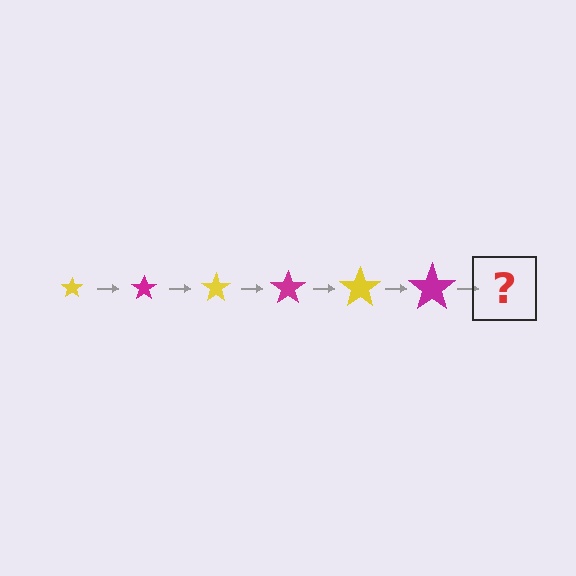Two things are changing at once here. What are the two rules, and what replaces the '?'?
The two rules are that the star grows larger each step and the color cycles through yellow and magenta. The '?' should be a yellow star, larger than the previous one.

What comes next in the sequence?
The next element should be a yellow star, larger than the previous one.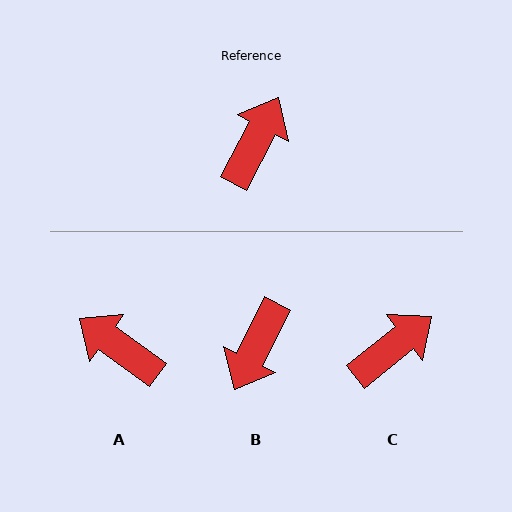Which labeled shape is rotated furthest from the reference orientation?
B, about 179 degrees away.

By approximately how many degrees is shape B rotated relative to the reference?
Approximately 179 degrees clockwise.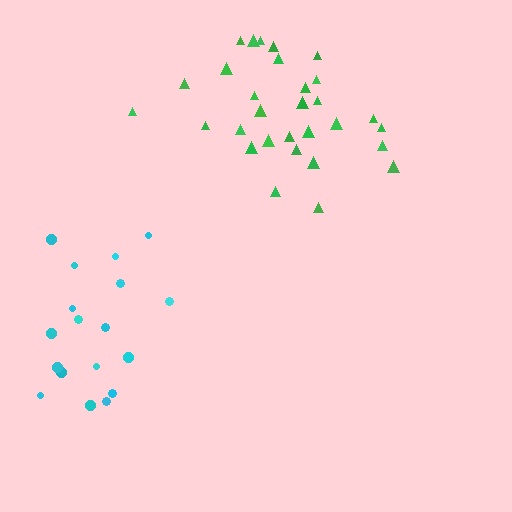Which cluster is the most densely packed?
Green.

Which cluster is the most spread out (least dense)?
Cyan.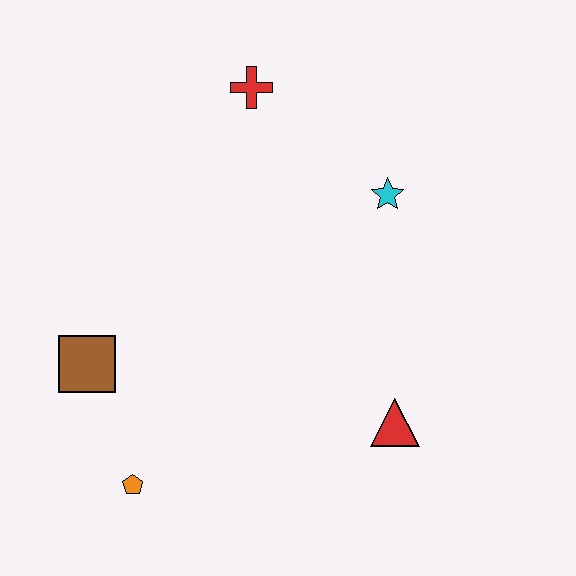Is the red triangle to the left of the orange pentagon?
No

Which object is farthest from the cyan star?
The orange pentagon is farthest from the cyan star.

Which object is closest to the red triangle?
The cyan star is closest to the red triangle.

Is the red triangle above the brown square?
No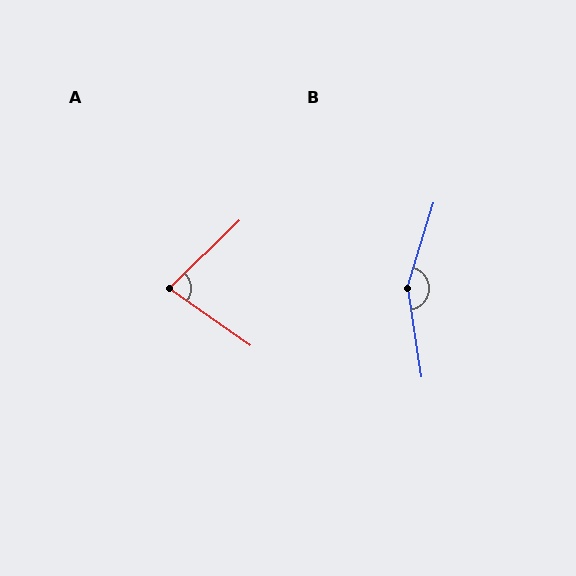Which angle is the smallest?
A, at approximately 79 degrees.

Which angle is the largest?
B, at approximately 154 degrees.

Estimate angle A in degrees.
Approximately 79 degrees.